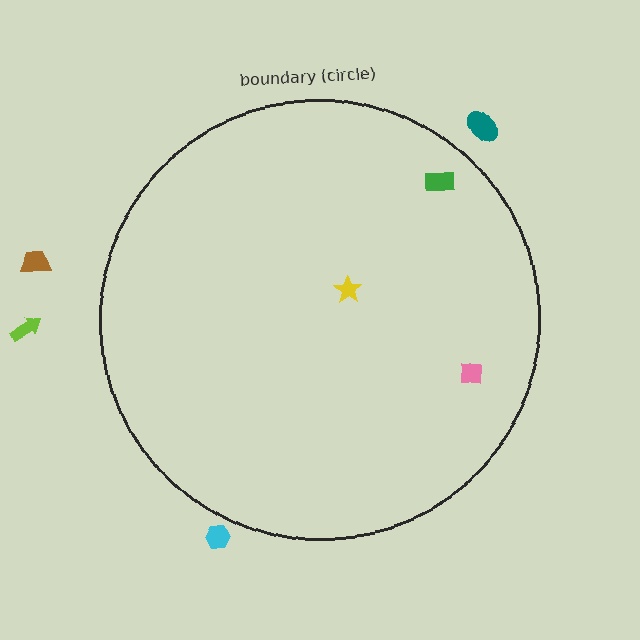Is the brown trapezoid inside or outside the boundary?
Outside.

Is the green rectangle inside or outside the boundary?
Inside.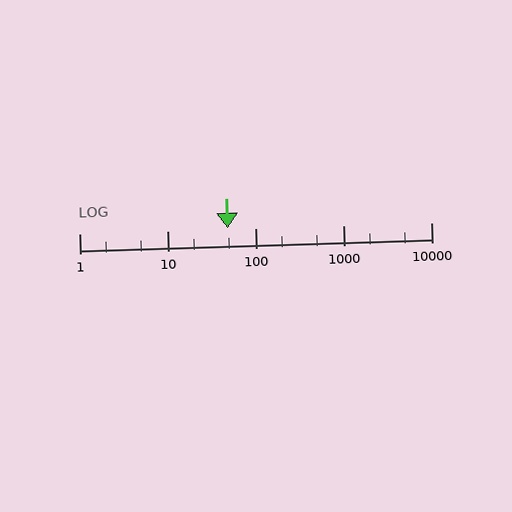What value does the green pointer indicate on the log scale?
The pointer indicates approximately 49.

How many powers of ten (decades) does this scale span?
The scale spans 4 decades, from 1 to 10000.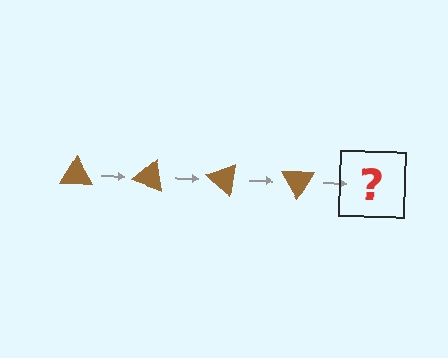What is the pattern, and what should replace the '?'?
The pattern is that the triangle rotates 20 degrees each step. The '?' should be a brown triangle rotated 80 degrees.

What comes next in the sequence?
The next element should be a brown triangle rotated 80 degrees.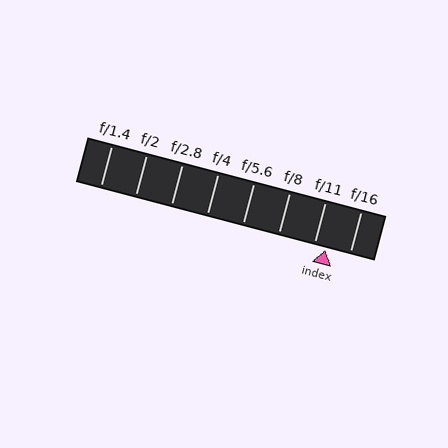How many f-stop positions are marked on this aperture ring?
There are 8 f-stop positions marked.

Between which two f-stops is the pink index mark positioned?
The index mark is between f/11 and f/16.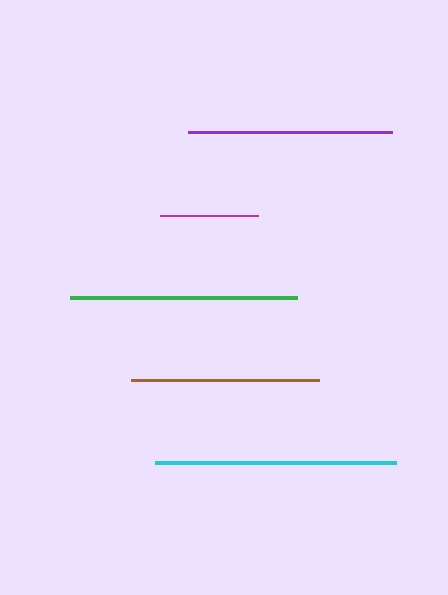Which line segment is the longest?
The cyan line is the longest at approximately 241 pixels.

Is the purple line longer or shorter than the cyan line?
The cyan line is longer than the purple line.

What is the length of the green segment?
The green segment is approximately 227 pixels long.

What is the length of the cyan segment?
The cyan segment is approximately 241 pixels long.